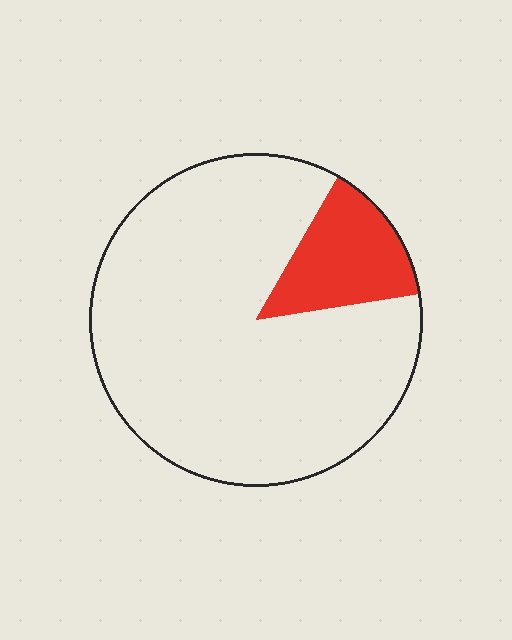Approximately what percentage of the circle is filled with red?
Approximately 15%.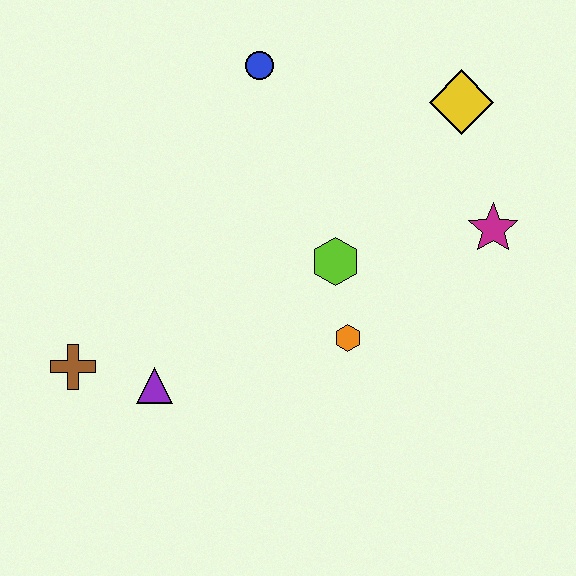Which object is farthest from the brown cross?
The yellow diamond is farthest from the brown cross.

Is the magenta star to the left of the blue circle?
No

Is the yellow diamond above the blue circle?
No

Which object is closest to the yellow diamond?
The magenta star is closest to the yellow diamond.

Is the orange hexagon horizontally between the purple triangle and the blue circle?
No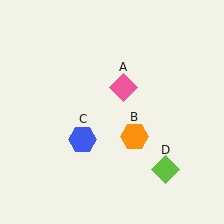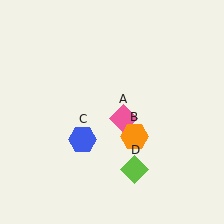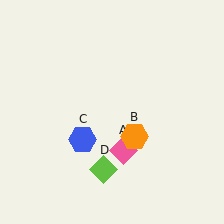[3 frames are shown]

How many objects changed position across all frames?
2 objects changed position: pink diamond (object A), lime diamond (object D).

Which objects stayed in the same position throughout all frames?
Orange hexagon (object B) and blue hexagon (object C) remained stationary.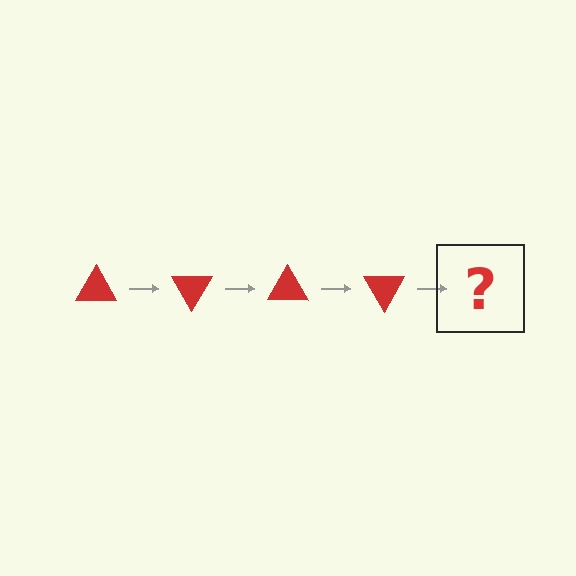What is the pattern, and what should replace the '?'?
The pattern is that the triangle rotates 60 degrees each step. The '?' should be a red triangle rotated 240 degrees.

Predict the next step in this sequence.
The next step is a red triangle rotated 240 degrees.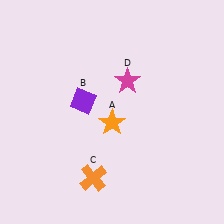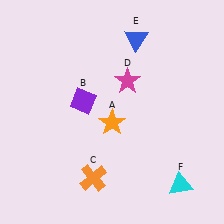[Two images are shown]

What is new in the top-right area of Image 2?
A blue triangle (E) was added in the top-right area of Image 2.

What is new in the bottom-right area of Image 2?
A cyan triangle (F) was added in the bottom-right area of Image 2.